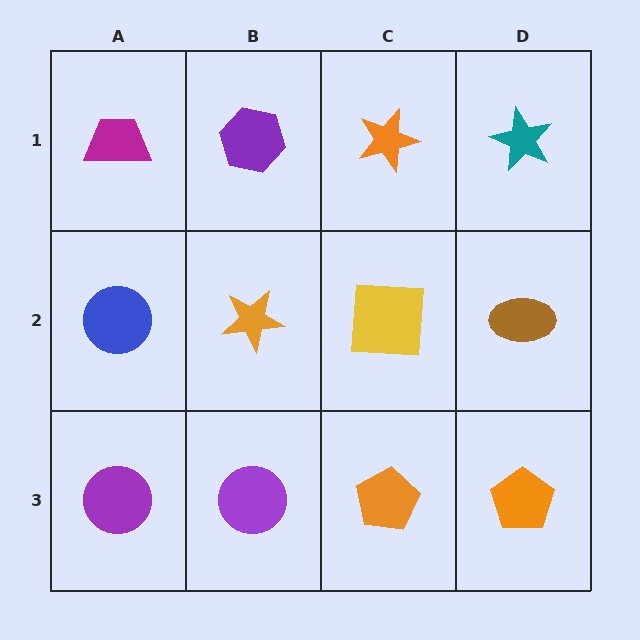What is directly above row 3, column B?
An orange star.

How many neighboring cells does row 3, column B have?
3.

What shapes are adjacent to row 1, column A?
A blue circle (row 2, column A), a purple hexagon (row 1, column B).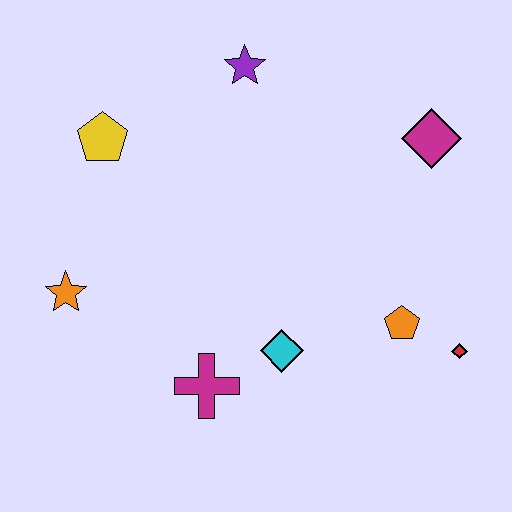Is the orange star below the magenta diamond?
Yes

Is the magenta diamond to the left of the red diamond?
Yes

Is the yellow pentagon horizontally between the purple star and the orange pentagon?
No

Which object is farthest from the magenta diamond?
The orange star is farthest from the magenta diamond.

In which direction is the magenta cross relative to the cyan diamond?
The magenta cross is to the left of the cyan diamond.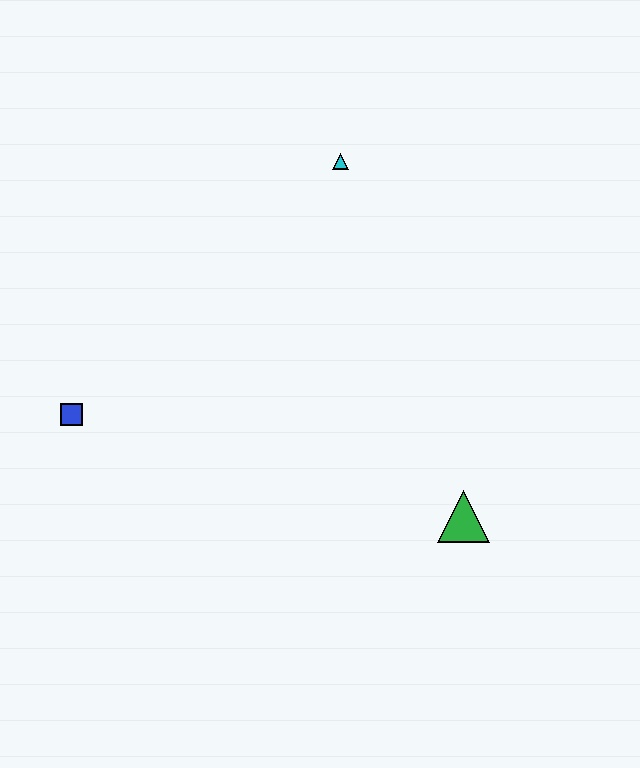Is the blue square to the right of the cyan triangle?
No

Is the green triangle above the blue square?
No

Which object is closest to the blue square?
The cyan triangle is closest to the blue square.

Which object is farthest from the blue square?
The green triangle is farthest from the blue square.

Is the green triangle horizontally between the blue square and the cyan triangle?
No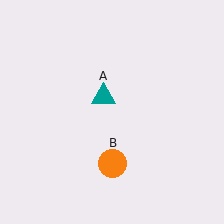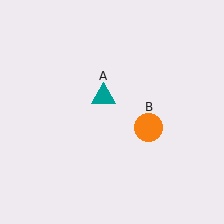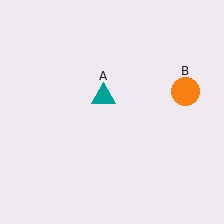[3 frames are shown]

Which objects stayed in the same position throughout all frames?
Teal triangle (object A) remained stationary.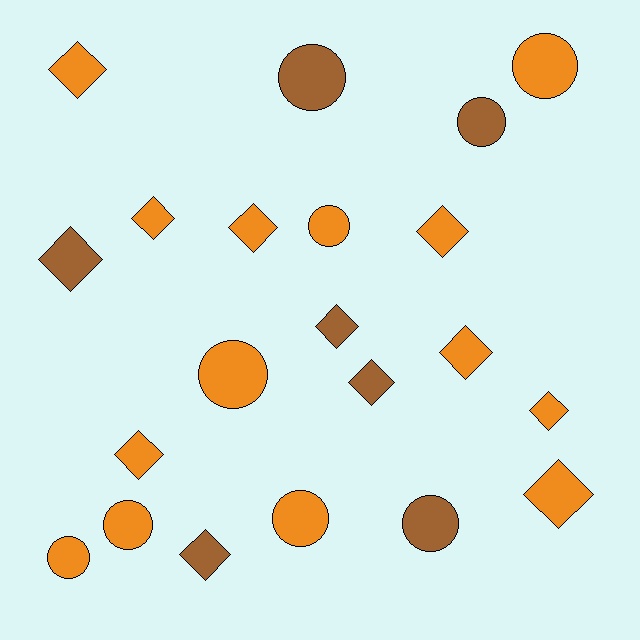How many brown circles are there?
There are 3 brown circles.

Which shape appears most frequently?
Diamond, with 12 objects.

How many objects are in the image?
There are 21 objects.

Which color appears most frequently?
Orange, with 14 objects.